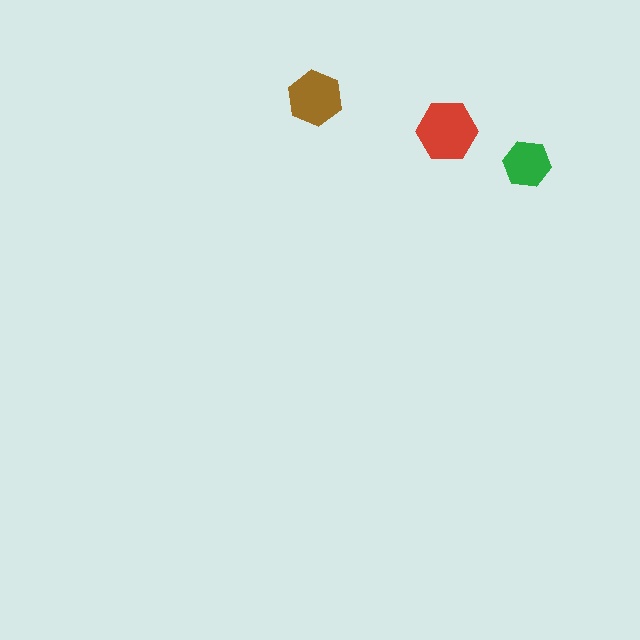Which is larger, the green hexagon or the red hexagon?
The red one.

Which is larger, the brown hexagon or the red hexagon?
The red one.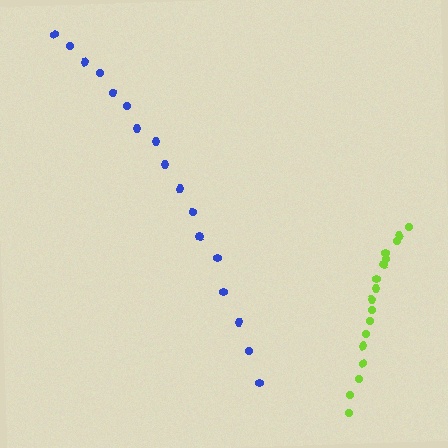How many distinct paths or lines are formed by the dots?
There are 2 distinct paths.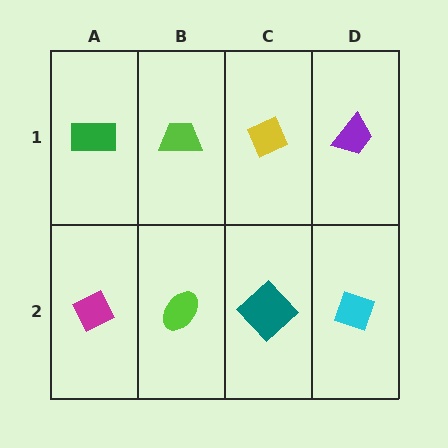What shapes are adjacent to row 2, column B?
A lime trapezoid (row 1, column B), a magenta diamond (row 2, column A), a teal diamond (row 2, column C).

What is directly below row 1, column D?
A cyan diamond.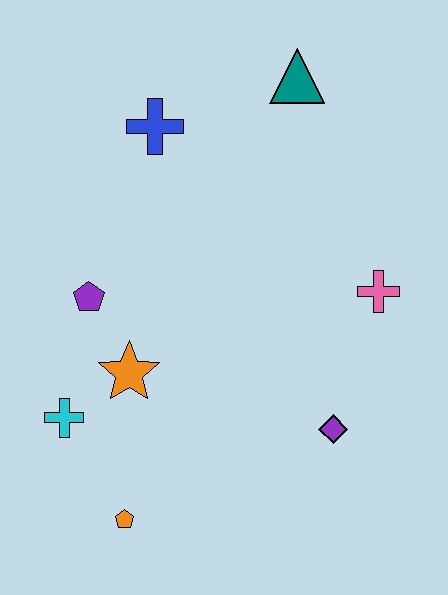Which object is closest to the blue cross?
The teal triangle is closest to the blue cross.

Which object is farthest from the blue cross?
The orange pentagon is farthest from the blue cross.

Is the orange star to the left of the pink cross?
Yes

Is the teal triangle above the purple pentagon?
Yes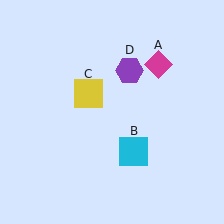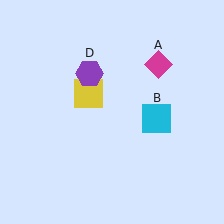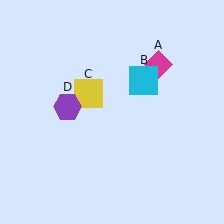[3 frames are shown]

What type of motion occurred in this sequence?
The cyan square (object B), purple hexagon (object D) rotated counterclockwise around the center of the scene.